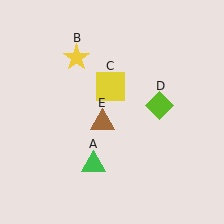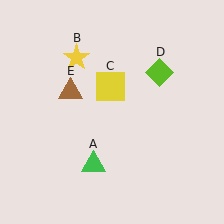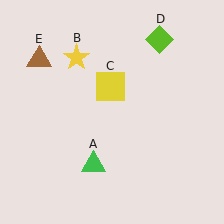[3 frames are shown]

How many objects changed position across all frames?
2 objects changed position: lime diamond (object D), brown triangle (object E).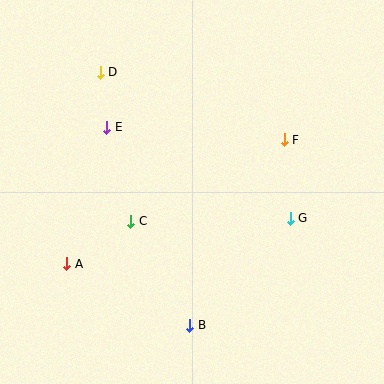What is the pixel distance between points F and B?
The distance between F and B is 208 pixels.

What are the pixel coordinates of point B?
Point B is at (190, 325).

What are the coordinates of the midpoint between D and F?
The midpoint between D and F is at (192, 106).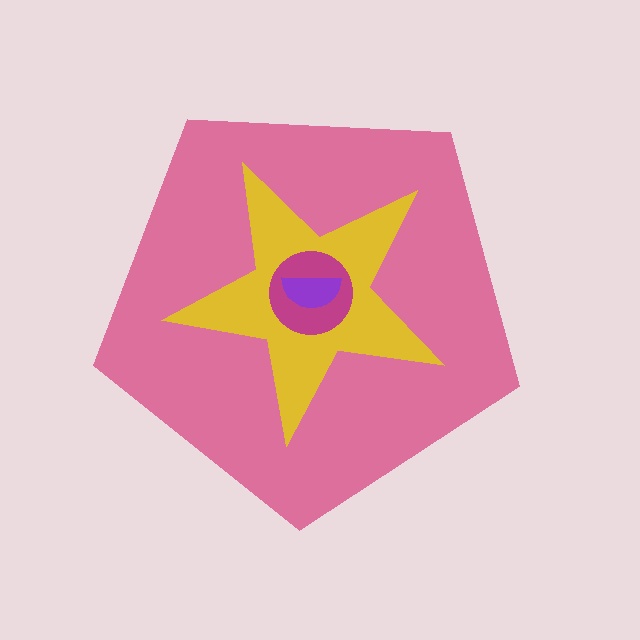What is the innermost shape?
The purple semicircle.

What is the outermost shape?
The pink pentagon.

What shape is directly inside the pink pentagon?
The yellow star.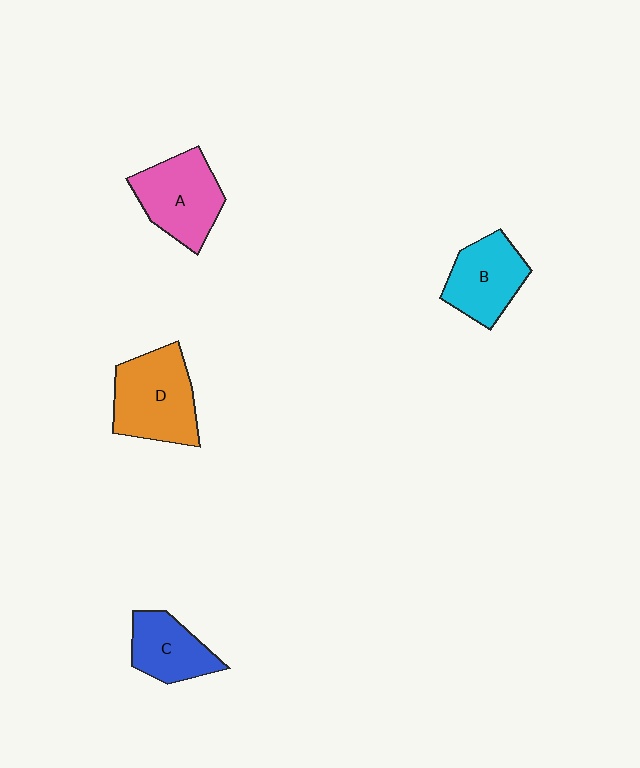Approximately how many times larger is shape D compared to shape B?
Approximately 1.3 times.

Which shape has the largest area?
Shape D (orange).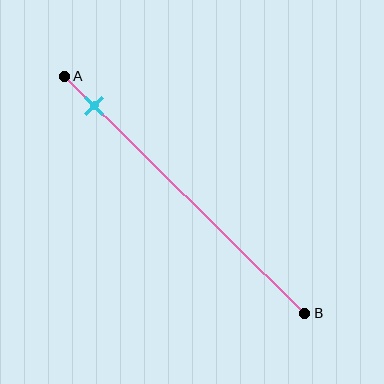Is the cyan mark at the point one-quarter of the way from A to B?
No, the mark is at about 10% from A, not at the 25% one-quarter point.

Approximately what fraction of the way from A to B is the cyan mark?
The cyan mark is approximately 10% of the way from A to B.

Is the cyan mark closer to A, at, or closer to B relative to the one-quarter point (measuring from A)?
The cyan mark is closer to point A than the one-quarter point of segment AB.